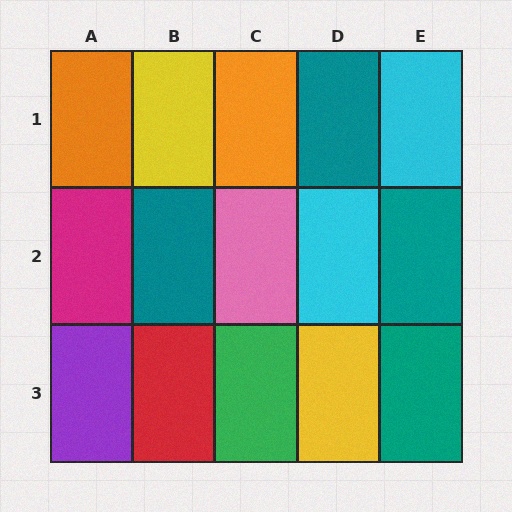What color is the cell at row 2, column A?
Magenta.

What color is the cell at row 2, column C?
Pink.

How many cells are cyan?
2 cells are cyan.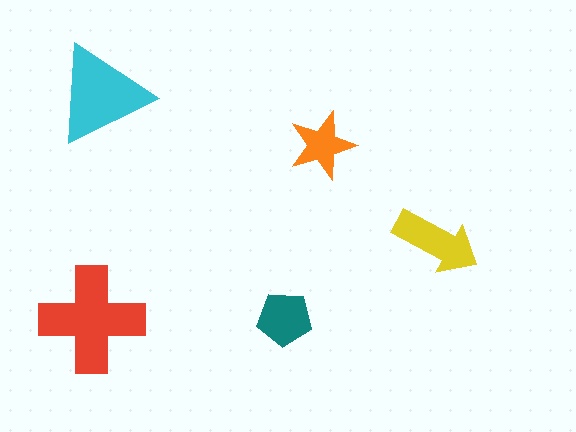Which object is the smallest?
The orange star.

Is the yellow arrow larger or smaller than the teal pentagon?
Larger.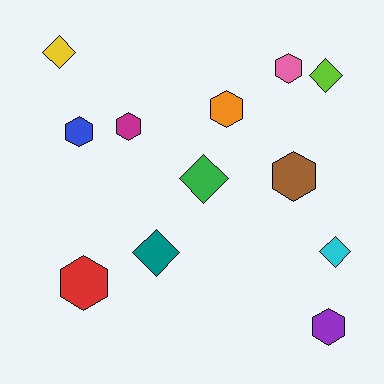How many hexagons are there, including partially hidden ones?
There are 7 hexagons.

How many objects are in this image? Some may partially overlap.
There are 12 objects.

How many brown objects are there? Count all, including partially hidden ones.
There is 1 brown object.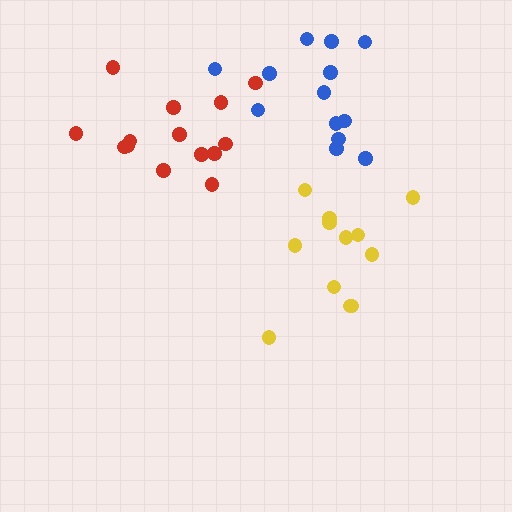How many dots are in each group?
Group 1: 13 dots, Group 2: 12 dots, Group 3: 14 dots (39 total).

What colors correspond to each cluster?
The clusters are colored: blue, yellow, red.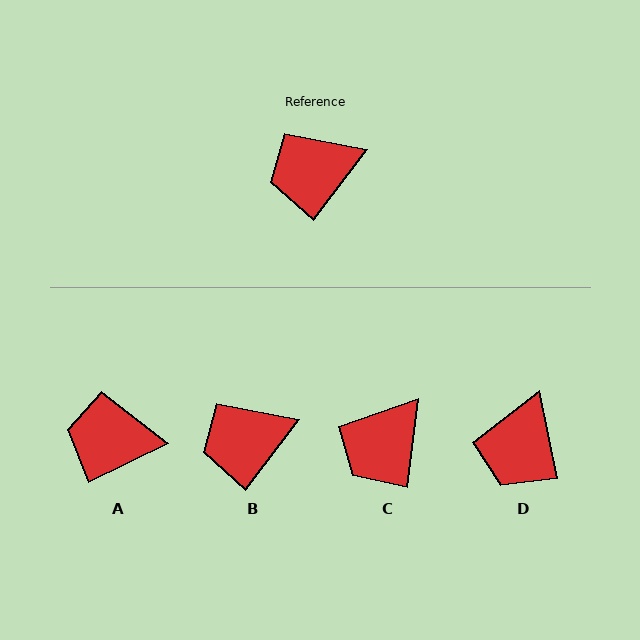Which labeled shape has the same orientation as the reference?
B.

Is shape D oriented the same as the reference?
No, it is off by about 49 degrees.